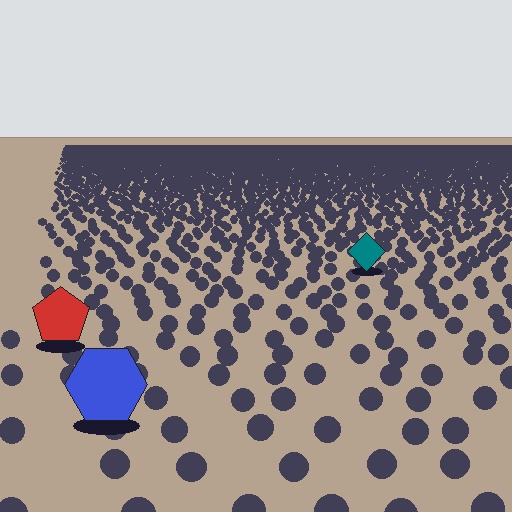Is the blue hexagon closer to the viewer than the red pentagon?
Yes. The blue hexagon is closer — you can tell from the texture gradient: the ground texture is coarser near it.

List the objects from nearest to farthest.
From nearest to farthest: the blue hexagon, the red pentagon, the teal diamond.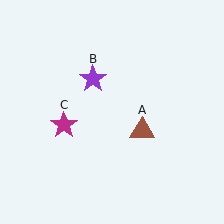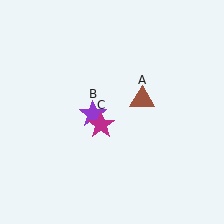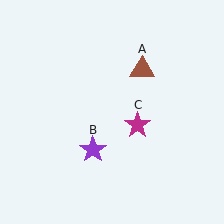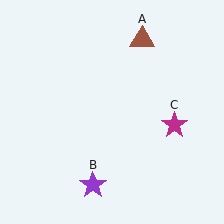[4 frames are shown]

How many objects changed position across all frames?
3 objects changed position: brown triangle (object A), purple star (object B), magenta star (object C).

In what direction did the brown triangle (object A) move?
The brown triangle (object A) moved up.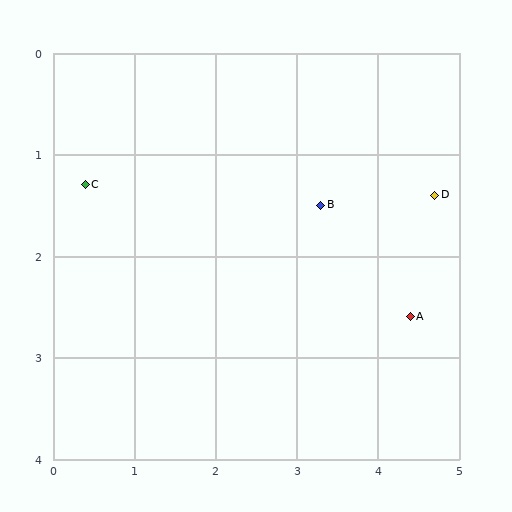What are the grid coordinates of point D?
Point D is at approximately (4.7, 1.4).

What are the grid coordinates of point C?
Point C is at approximately (0.4, 1.3).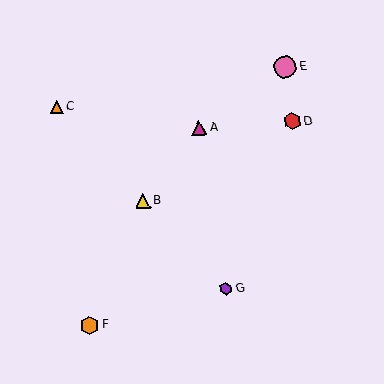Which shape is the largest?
The pink circle (labeled E) is the largest.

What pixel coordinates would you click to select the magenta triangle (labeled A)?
Click at (199, 128) to select the magenta triangle A.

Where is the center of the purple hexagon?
The center of the purple hexagon is at (226, 289).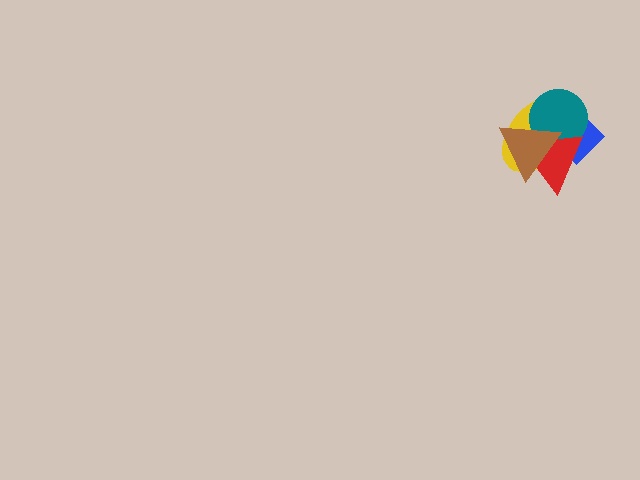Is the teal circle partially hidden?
Yes, it is partially covered by another shape.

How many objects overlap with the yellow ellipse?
4 objects overlap with the yellow ellipse.